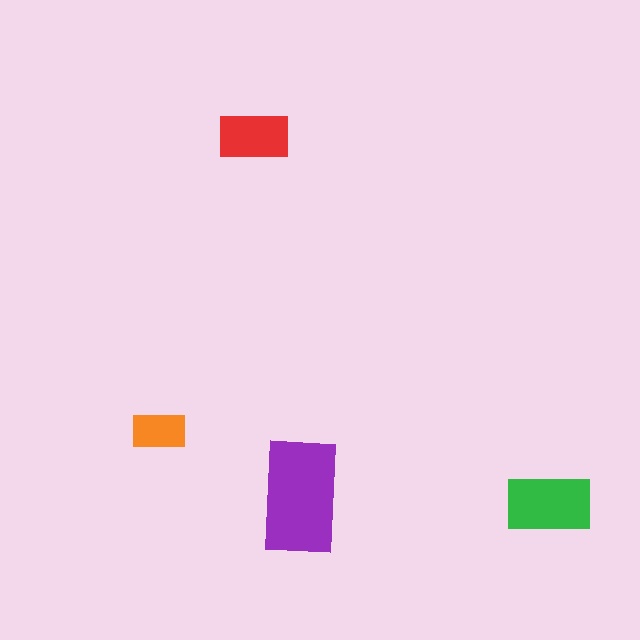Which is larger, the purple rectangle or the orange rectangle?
The purple one.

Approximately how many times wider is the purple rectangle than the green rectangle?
About 1.5 times wider.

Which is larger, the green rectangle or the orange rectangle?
The green one.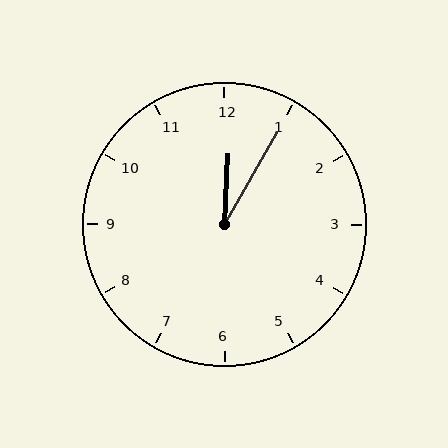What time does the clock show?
12:05.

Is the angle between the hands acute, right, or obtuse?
It is acute.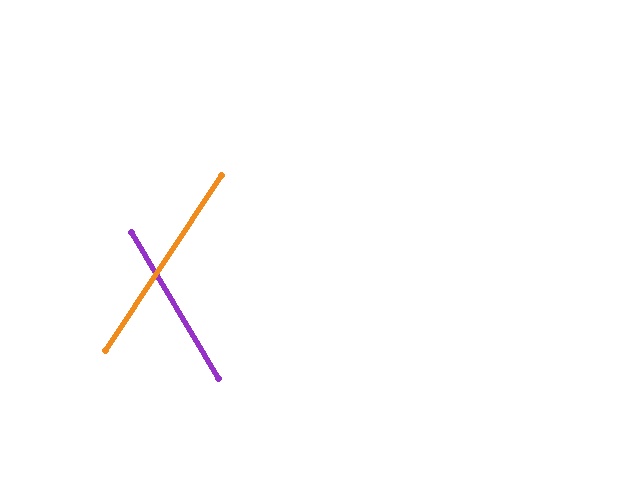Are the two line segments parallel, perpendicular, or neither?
Neither parallel nor perpendicular — they differ by about 65°.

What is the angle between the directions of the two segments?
Approximately 65 degrees.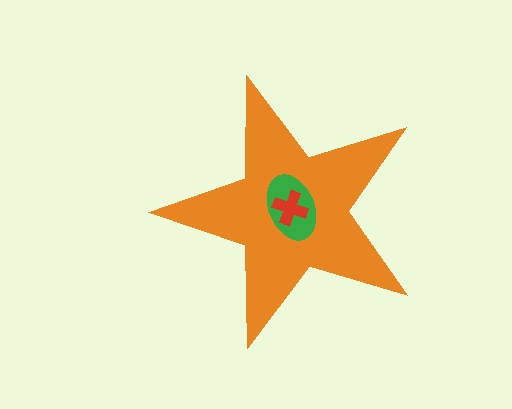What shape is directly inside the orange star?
The green ellipse.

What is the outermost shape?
The orange star.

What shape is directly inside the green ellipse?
The red cross.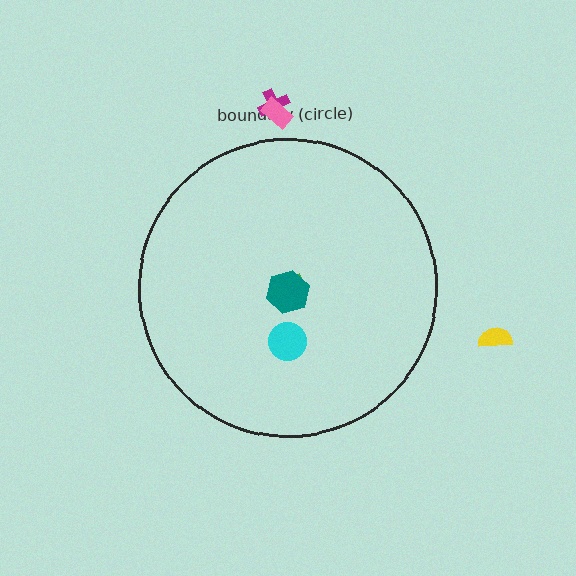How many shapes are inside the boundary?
3 inside, 3 outside.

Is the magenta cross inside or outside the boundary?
Outside.